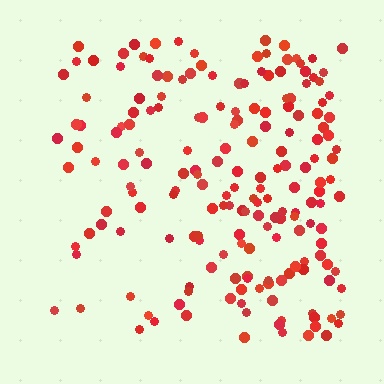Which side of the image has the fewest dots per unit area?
The left.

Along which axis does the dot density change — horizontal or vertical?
Horizontal.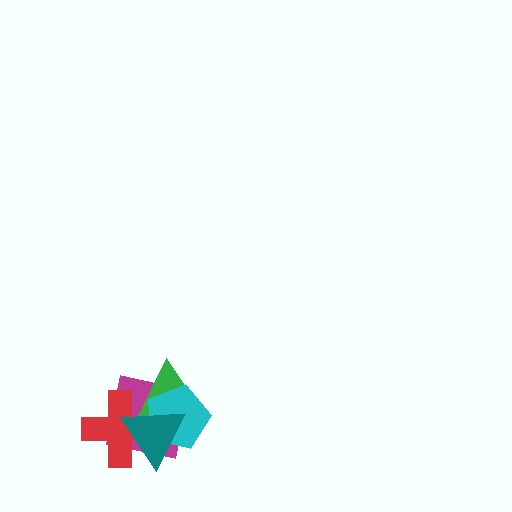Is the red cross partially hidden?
Yes, it is partially covered by another shape.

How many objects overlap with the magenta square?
4 objects overlap with the magenta square.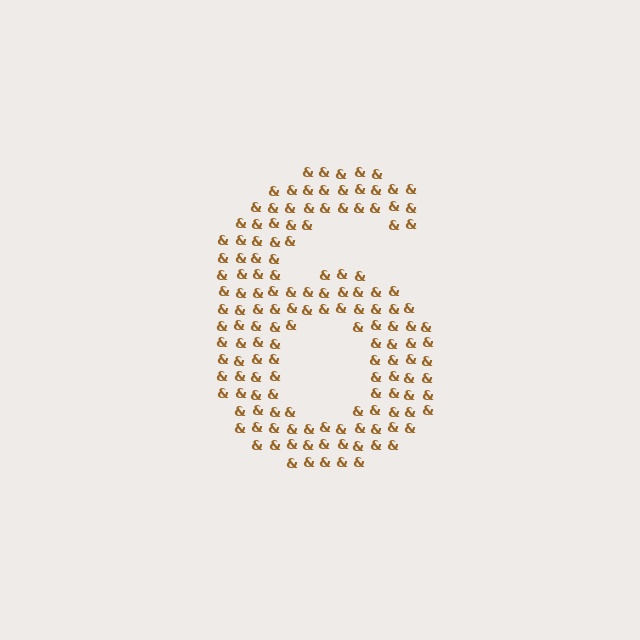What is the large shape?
The large shape is the digit 6.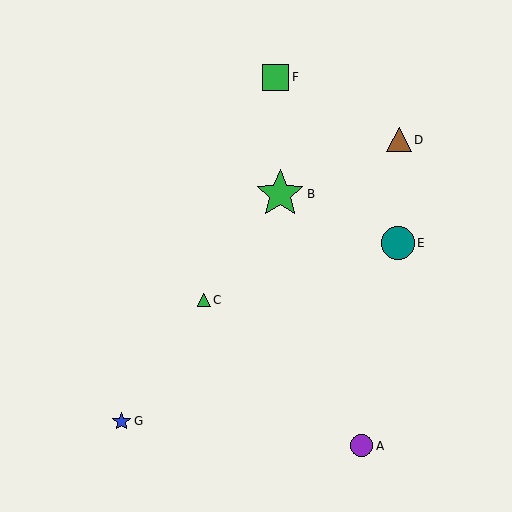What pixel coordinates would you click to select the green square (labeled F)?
Click at (276, 77) to select the green square F.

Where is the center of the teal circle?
The center of the teal circle is at (398, 243).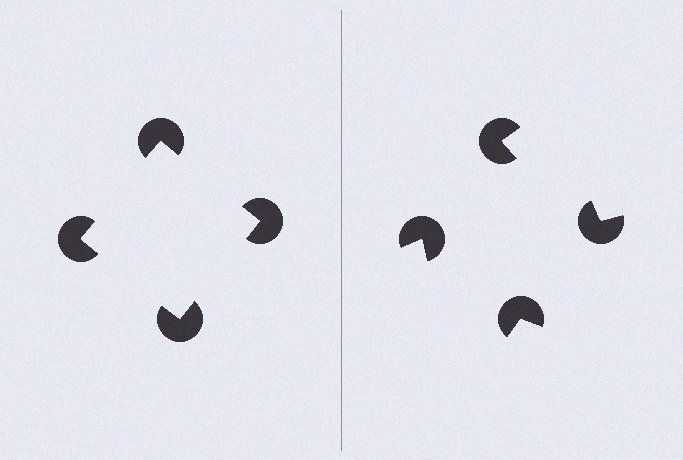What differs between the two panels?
The pac-man discs are positioned identically on both sides; only the wedge orientations differ. On the left they align to a square; on the right they are misaligned.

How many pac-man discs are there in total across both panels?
8 — 4 on each side.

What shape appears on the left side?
An illusory square.